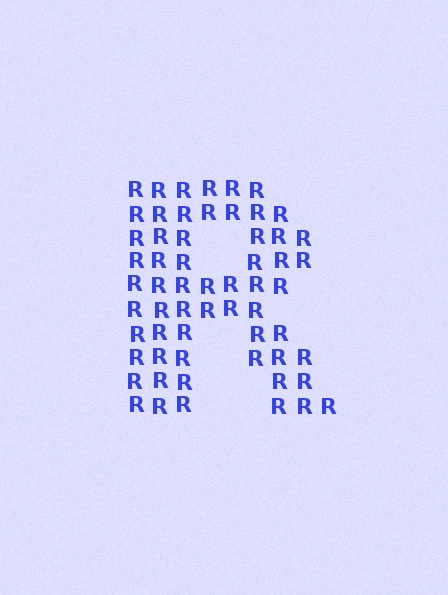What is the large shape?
The large shape is the letter R.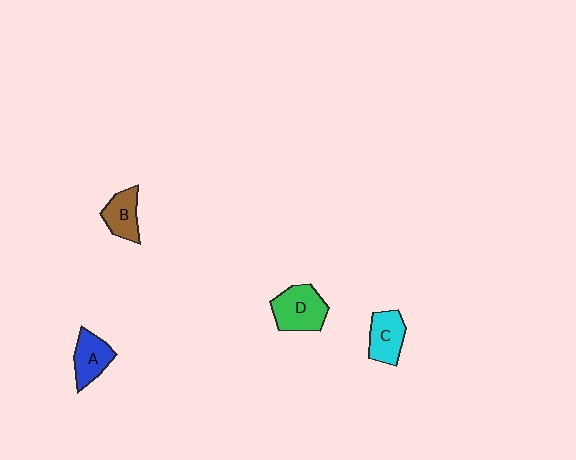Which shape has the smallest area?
Shape B (brown).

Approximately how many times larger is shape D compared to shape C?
Approximately 1.3 times.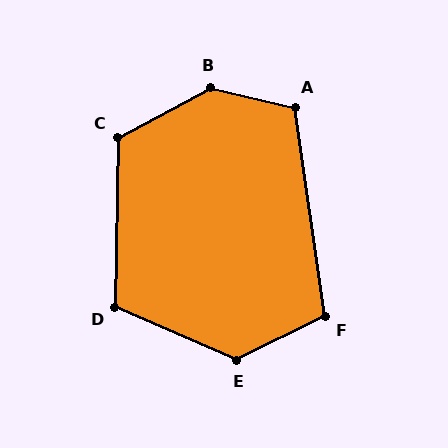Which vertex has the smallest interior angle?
F, at approximately 108 degrees.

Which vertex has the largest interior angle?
B, at approximately 139 degrees.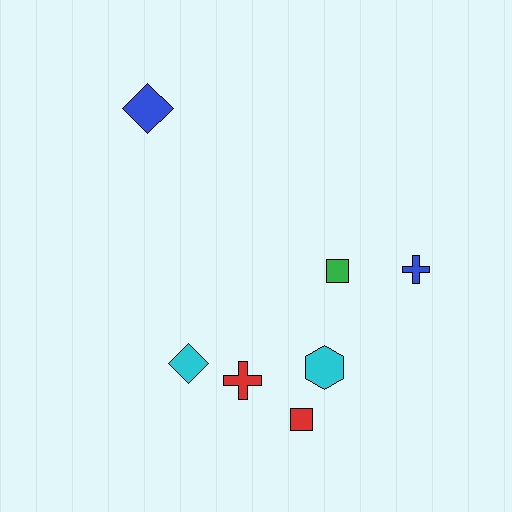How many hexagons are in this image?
There is 1 hexagon.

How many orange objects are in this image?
There are no orange objects.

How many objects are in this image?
There are 7 objects.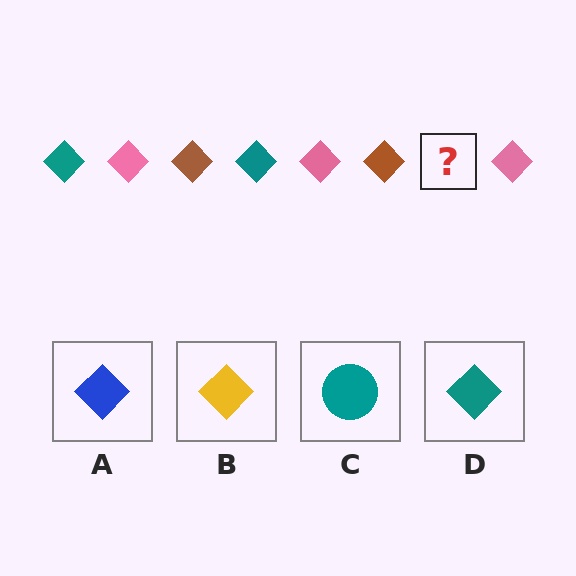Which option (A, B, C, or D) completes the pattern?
D.